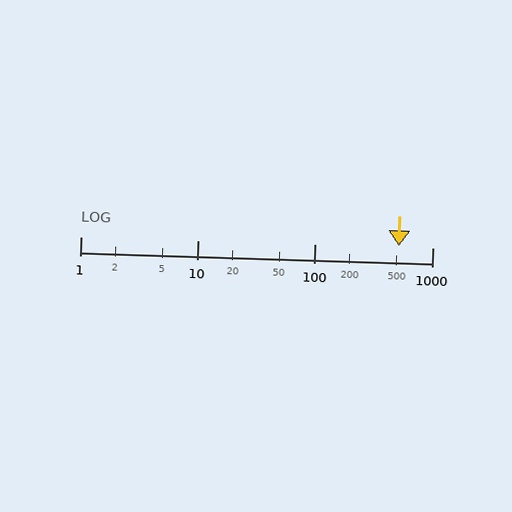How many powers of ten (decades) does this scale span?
The scale spans 3 decades, from 1 to 1000.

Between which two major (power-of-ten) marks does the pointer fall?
The pointer is between 100 and 1000.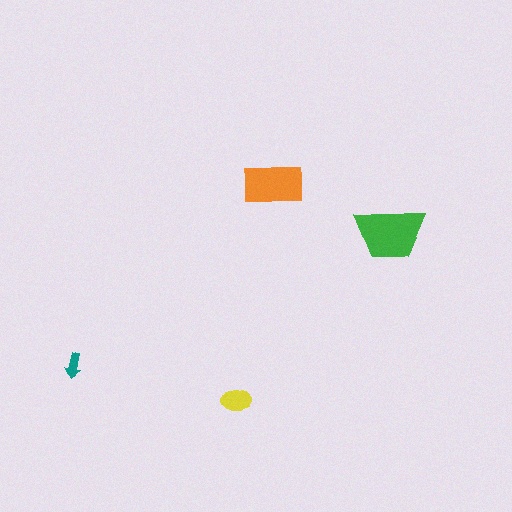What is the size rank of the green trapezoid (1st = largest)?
1st.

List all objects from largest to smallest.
The green trapezoid, the orange rectangle, the yellow ellipse, the teal arrow.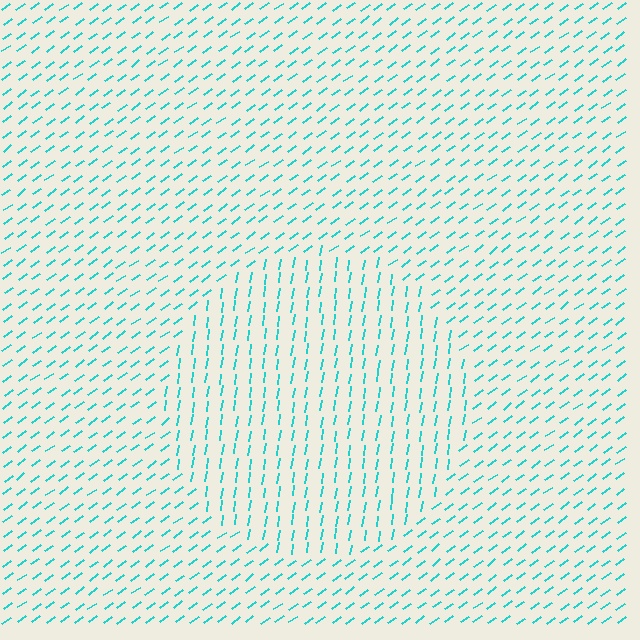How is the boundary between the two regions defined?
The boundary is defined purely by a change in line orientation (approximately 45 degrees difference). All lines are the same color and thickness.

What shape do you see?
I see a circle.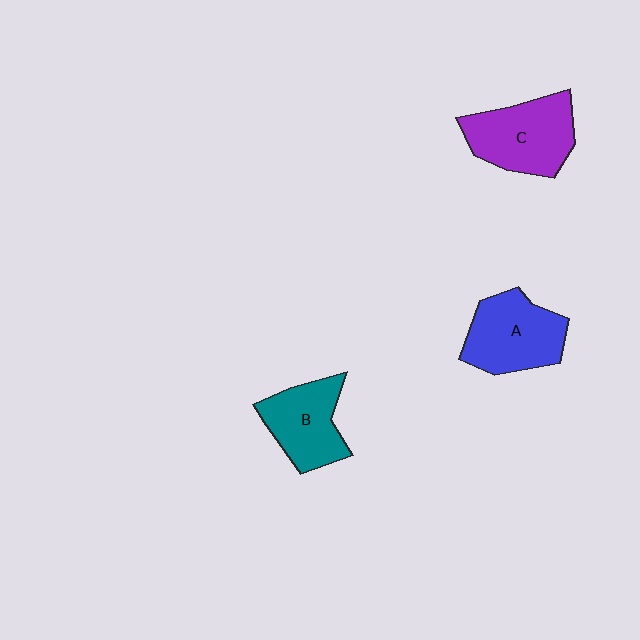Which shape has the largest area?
Shape C (purple).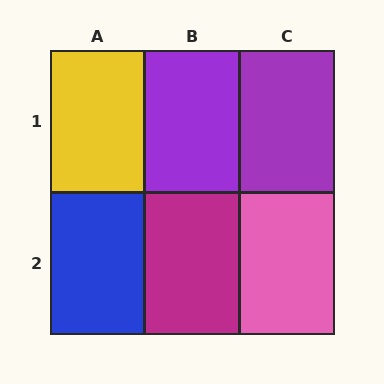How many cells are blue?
1 cell is blue.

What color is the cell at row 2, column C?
Pink.